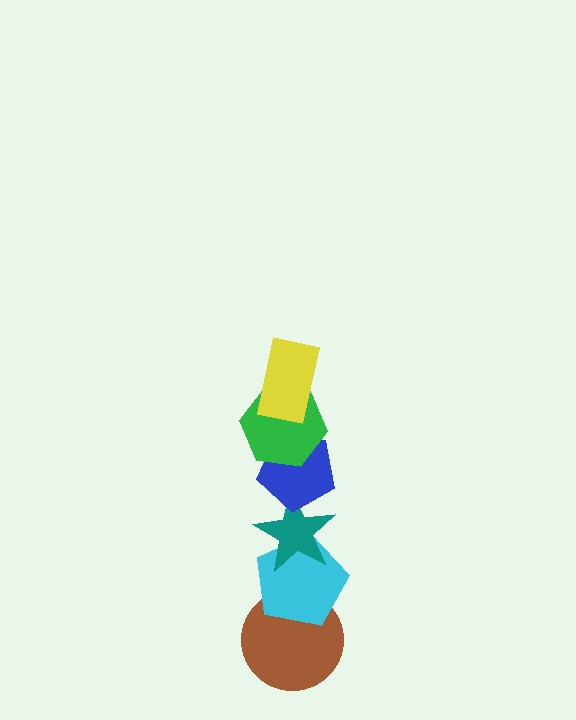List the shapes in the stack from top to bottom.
From top to bottom: the yellow rectangle, the green hexagon, the blue pentagon, the teal star, the cyan pentagon, the brown circle.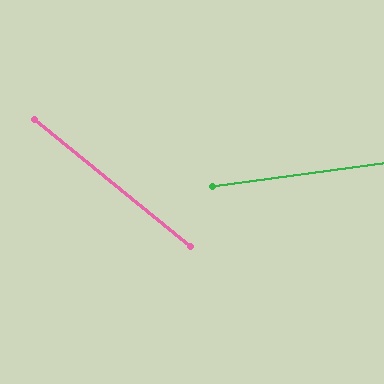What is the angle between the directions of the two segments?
Approximately 47 degrees.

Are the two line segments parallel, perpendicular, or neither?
Neither parallel nor perpendicular — they differ by about 47°.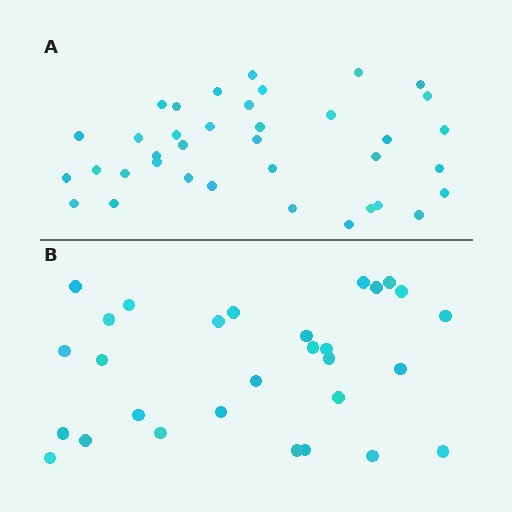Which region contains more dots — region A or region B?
Region A (the top region) has more dots.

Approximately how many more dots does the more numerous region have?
Region A has roughly 8 or so more dots than region B.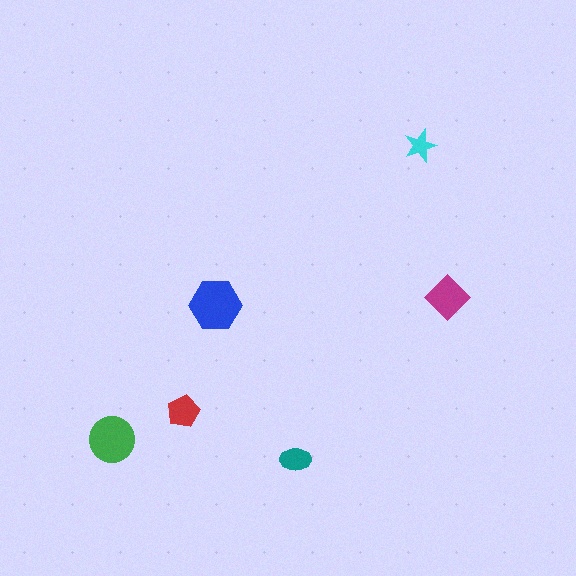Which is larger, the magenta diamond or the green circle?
The green circle.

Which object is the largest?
The blue hexagon.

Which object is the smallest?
The cyan star.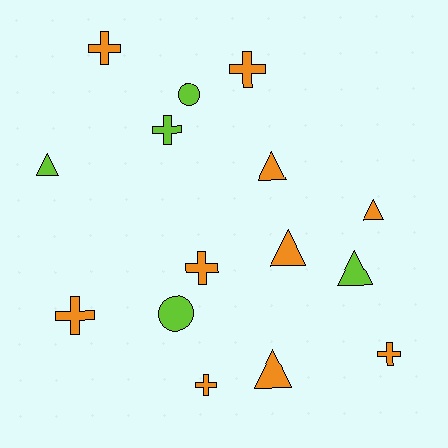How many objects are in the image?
There are 15 objects.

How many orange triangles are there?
There are 4 orange triangles.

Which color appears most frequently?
Orange, with 10 objects.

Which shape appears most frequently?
Cross, with 7 objects.